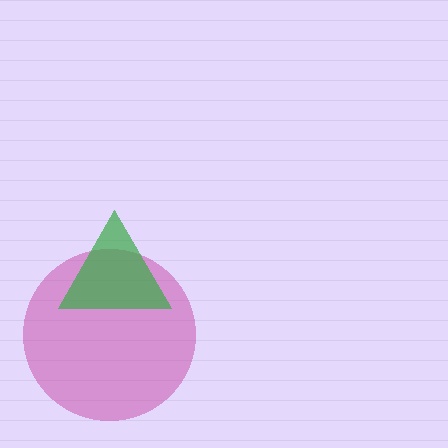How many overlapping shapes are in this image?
There are 2 overlapping shapes in the image.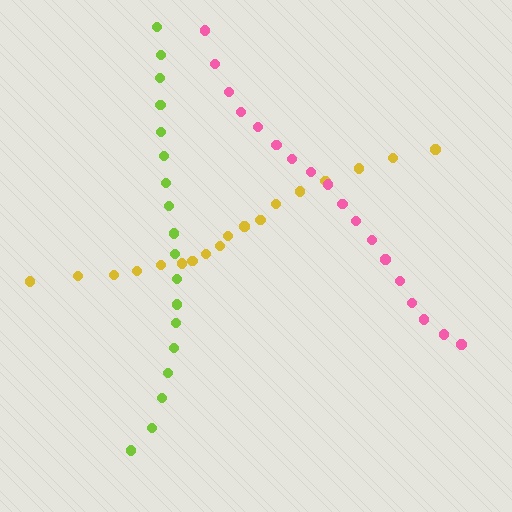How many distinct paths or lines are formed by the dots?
There are 3 distinct paths.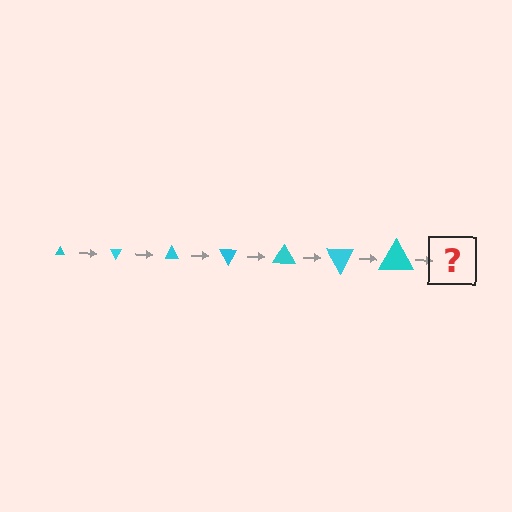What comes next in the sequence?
The next element should be a triangle, larger than the previous one and rotated 420 degrees from the start.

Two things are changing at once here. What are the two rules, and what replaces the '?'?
The two rules are that the triangle grows larger each step and it rotates 60 degrees each step. The '?' should be a triangle, larger than the previous one and rotated 420 degrees from the start.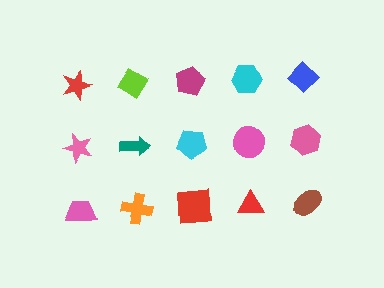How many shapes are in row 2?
5 shapes.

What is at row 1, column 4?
A cyan hexagon.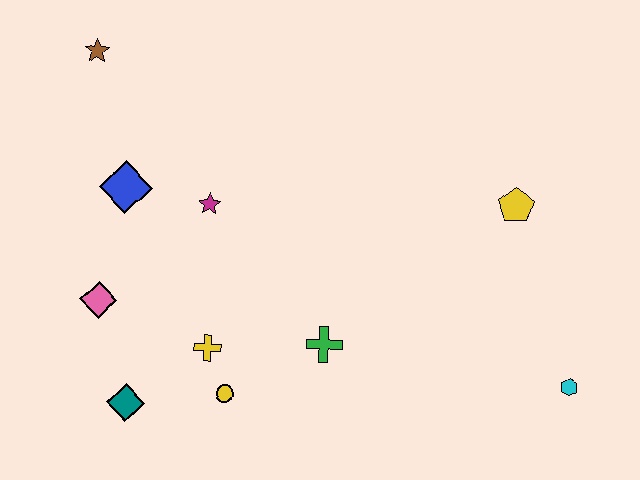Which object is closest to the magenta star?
The blue diamond is closest to the magenta star.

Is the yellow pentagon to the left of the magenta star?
No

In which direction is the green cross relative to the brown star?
The green cross is below the brown star.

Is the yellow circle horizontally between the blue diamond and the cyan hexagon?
Yes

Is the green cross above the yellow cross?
Yes